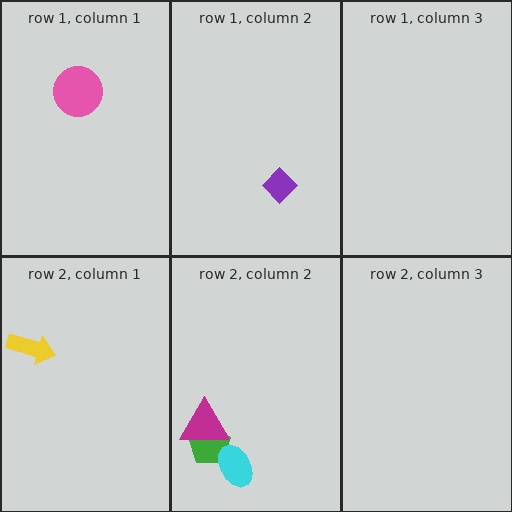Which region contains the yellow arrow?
The row 2, column 1 region.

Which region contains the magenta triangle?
The row 2, column 2 region.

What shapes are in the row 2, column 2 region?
The green pentagon, the cyan ellipse, the magenta triangle.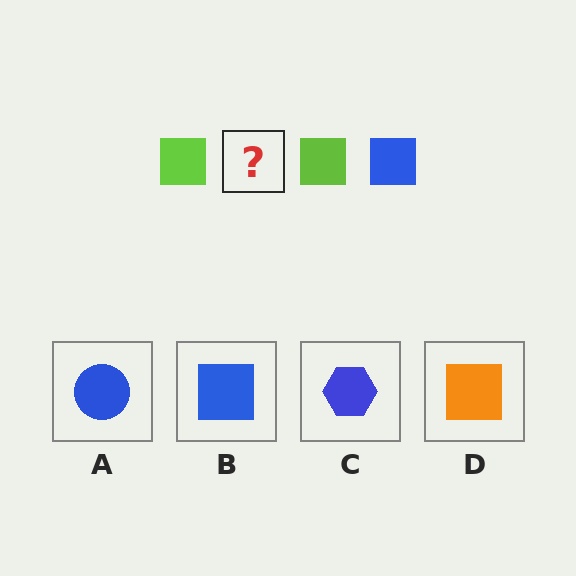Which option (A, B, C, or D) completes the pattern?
B.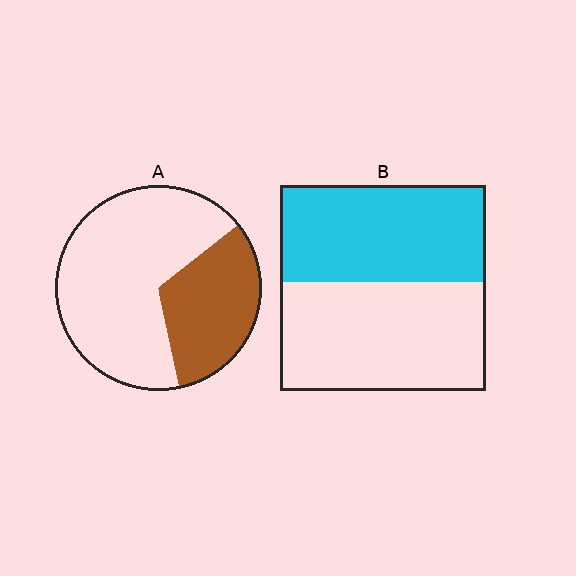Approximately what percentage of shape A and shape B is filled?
A is approximately 35% and B is approximately 45%.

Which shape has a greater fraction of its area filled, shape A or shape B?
Shape B.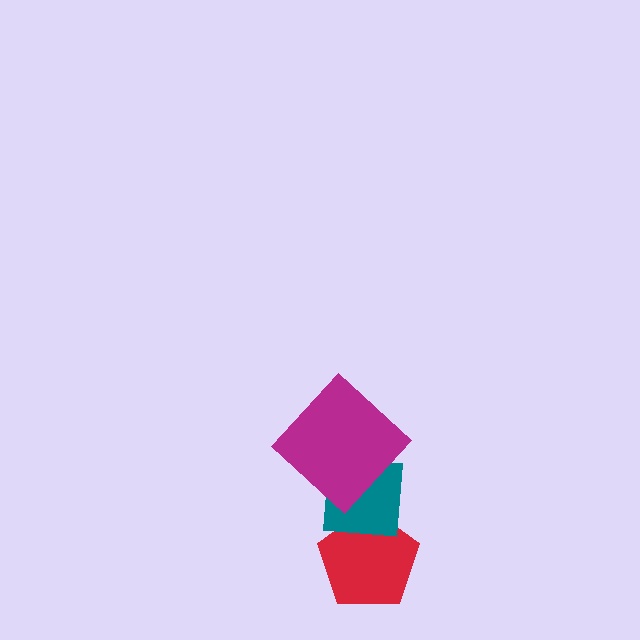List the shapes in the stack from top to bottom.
From top to bottom: the magenta diamond, the teal square, the red pentagon.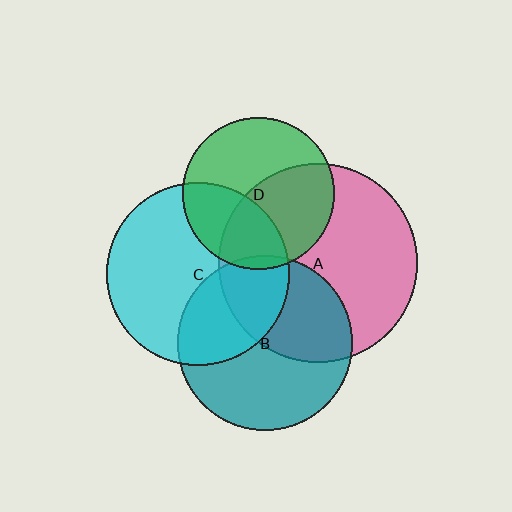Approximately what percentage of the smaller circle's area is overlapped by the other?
Approximately 45%.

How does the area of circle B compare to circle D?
Approximately 1.3 times.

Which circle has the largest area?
Circle A (pink).